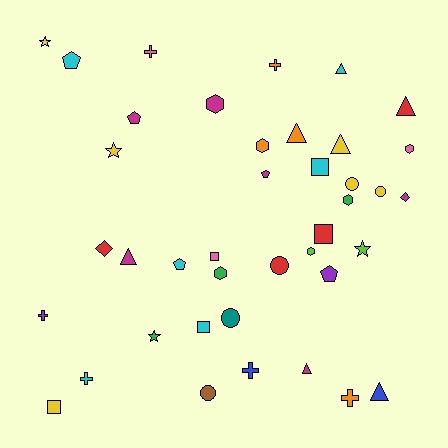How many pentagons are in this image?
There are 5 pentagons.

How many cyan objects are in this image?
There are 6 cyan objects.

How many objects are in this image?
There are 40 objects.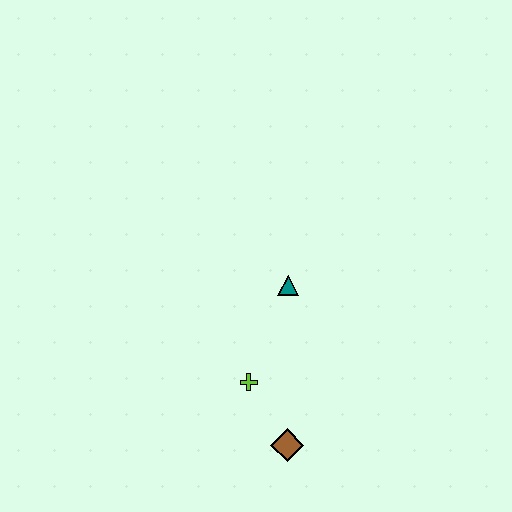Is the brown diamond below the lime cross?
Yes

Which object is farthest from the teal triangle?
The brown diamond is farthest from the teal triangle.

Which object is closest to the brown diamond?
The lime cross is closest to the brown diamond.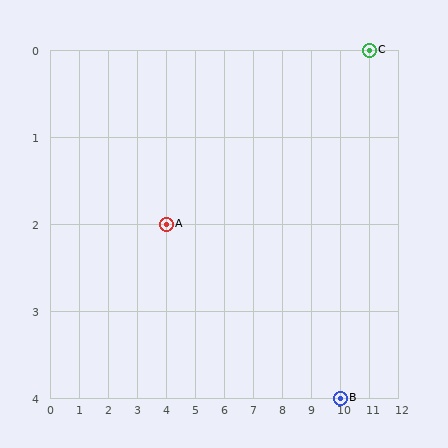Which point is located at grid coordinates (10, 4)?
Point B is at (10, 4).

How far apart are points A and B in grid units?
Points A and B are 6 columns and 2 rows apart (about 6.3 grid units diagonally).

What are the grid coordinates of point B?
Point B is at grid coordinates (10, 4).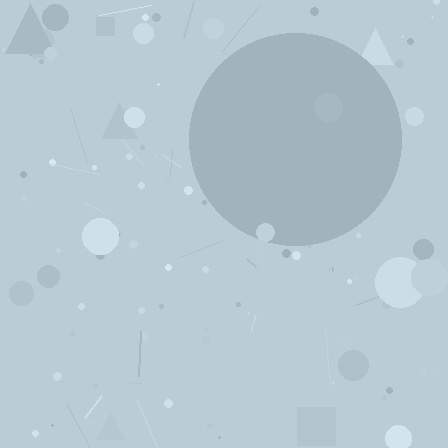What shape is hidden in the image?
A circle is hidden in the image.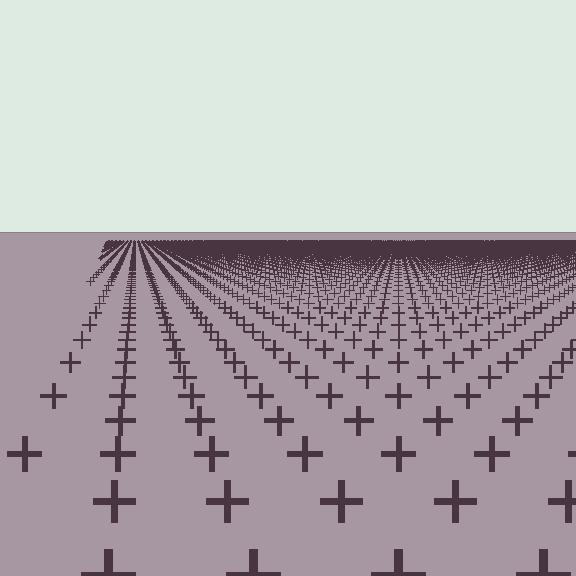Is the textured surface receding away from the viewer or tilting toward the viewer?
The surface is receding away from the viewer. Texture elements get smaller and denser toward the top.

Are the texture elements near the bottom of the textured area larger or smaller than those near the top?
Larger. Near the bottom, elements are closer to the viewer and appear at a bigger on-screen size.